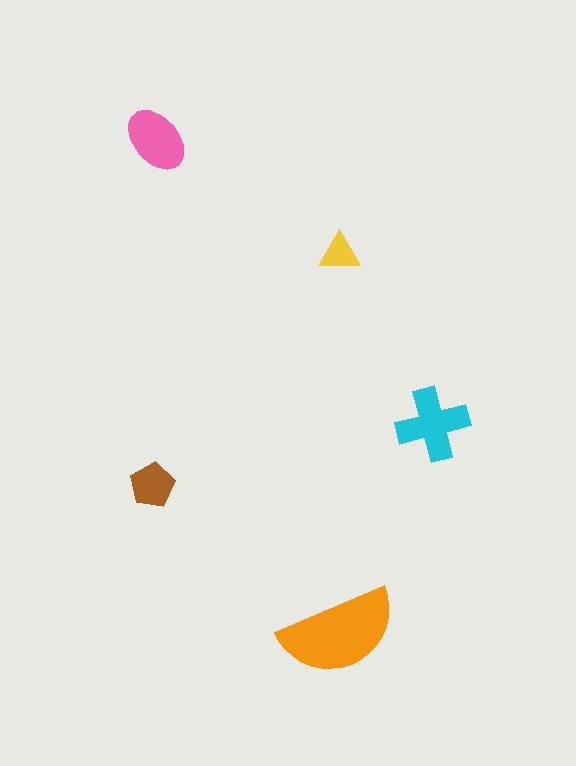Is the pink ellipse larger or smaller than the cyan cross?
Smaller.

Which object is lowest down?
The orange semicircle is bottommost.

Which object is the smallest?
The yellow triangle.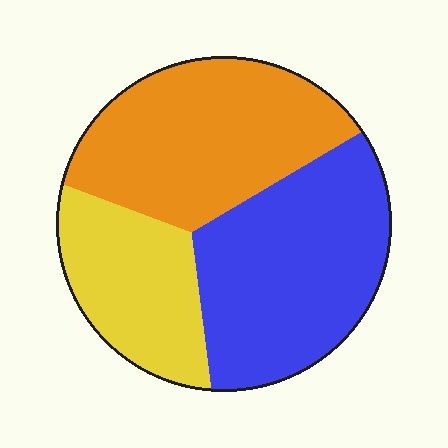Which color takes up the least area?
Yellow, at roughly 25%.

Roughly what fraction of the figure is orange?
Orange takes up about three eighths (3/8) of the figure.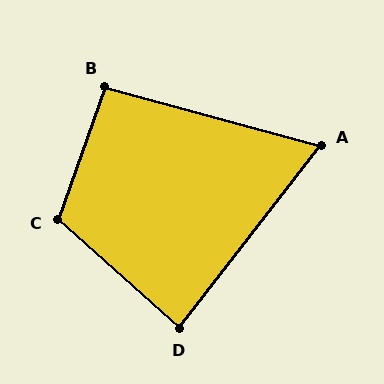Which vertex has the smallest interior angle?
A, at approximately 68 degrees.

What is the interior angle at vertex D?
Approximately 86 degrees (approximately right).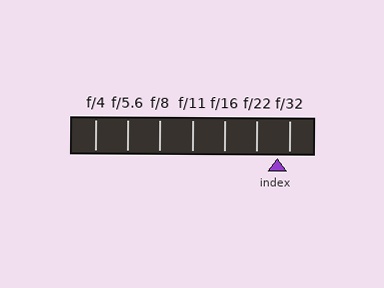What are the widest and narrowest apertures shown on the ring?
The widest aperture shown is f/4 and the narrowest is f/32.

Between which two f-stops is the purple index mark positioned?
The index mark is between f/22 and f/32.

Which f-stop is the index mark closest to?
The index mark is closest to f/32.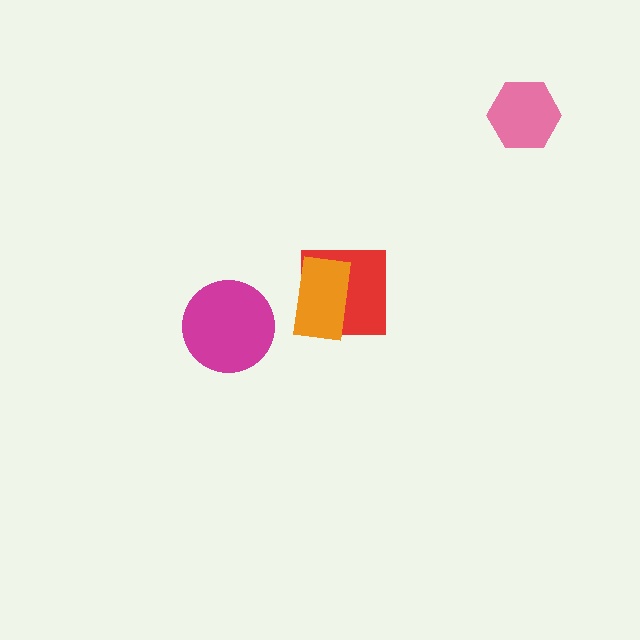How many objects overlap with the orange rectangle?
1 object overlaps with the orange rectangle.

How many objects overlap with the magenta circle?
0 objects overlap with the magenta circle.